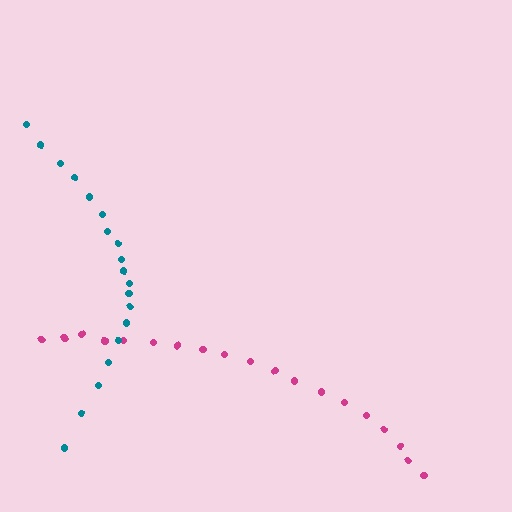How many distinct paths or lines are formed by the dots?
There are 2 distinct paths.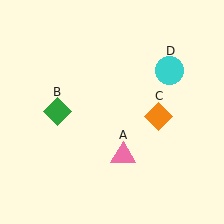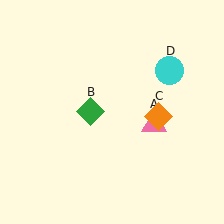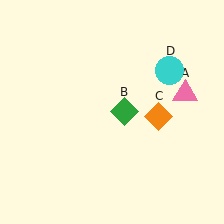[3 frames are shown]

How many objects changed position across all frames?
2 objects changed position: pink triangle (object A), green diamond (object B).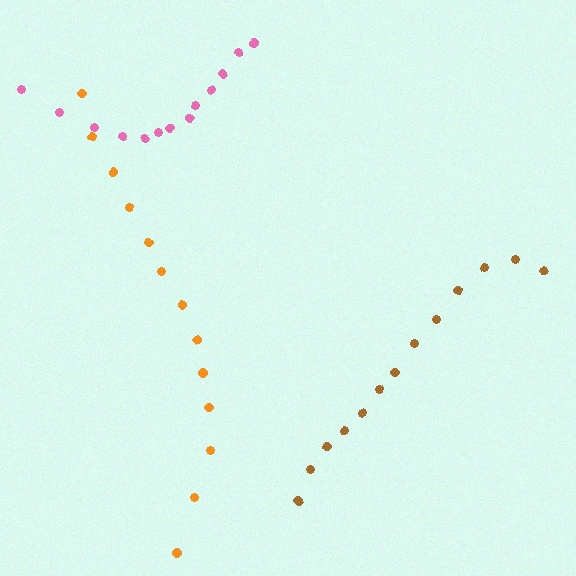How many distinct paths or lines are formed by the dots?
There are 3 distinct paths.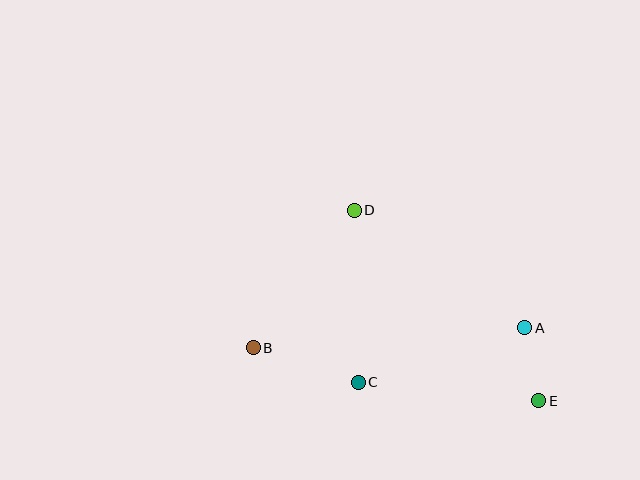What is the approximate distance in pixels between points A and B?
The distance between A and B is approximately 272 pixels.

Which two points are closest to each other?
Points A and E are closest to each other.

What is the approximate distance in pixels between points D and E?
The distance between D and E is approximately 265 pixels.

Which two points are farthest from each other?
Points B and E are farthest from each other.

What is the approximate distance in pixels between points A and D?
The distance between A and D is approximately 207 pixels.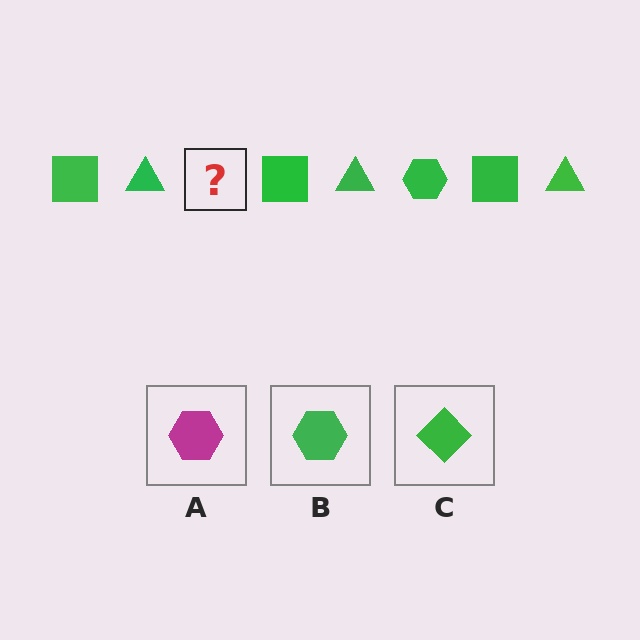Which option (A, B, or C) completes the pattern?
B.